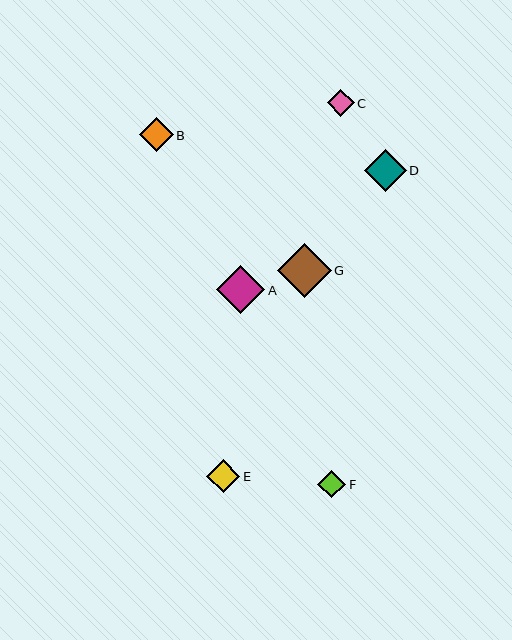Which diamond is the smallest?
Diamond C is the smallest with a size of approximately 27 pixels.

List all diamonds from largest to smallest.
From largest to smallest: G, A, D, B, E, F, C.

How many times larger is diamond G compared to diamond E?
Diamond G is approximately 1.6 times the size of diamond E.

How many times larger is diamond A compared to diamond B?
Diamond A is approximately 1.4 times the size of diamond B.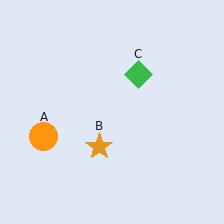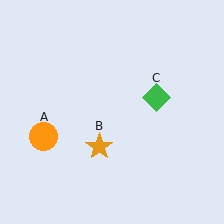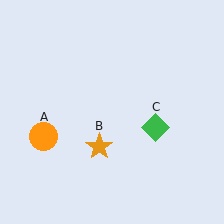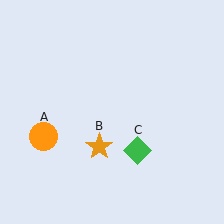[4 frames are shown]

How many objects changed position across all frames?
1 object changed position: green diamond (object C).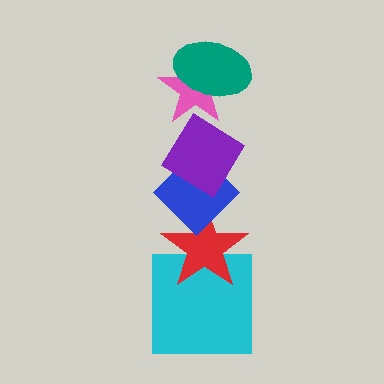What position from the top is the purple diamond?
The purple diamond is 3rd from the top.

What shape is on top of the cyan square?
The red star is on top of the cyan square.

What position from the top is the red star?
The red star is 5th from the top.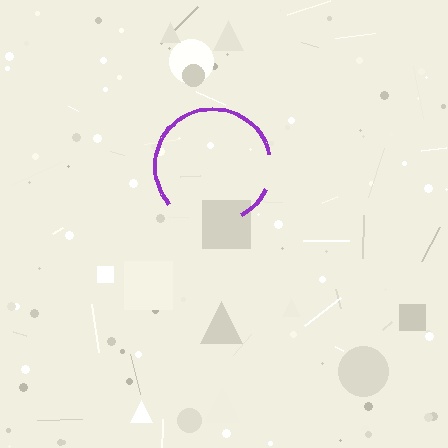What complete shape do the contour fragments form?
The contour fragments form a circle.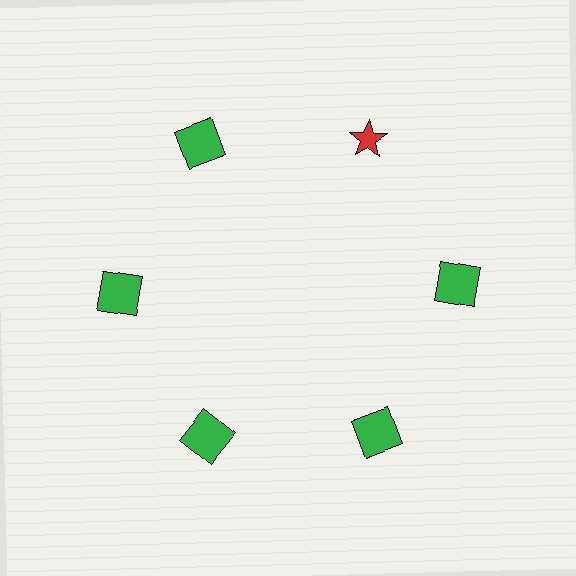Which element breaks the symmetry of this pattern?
The red star at roughly the 1 o'clock position breaks the symmetry. All other shapes are green squares.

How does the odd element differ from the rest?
It differs in both color (red instead of green) and shape (star instead of square).